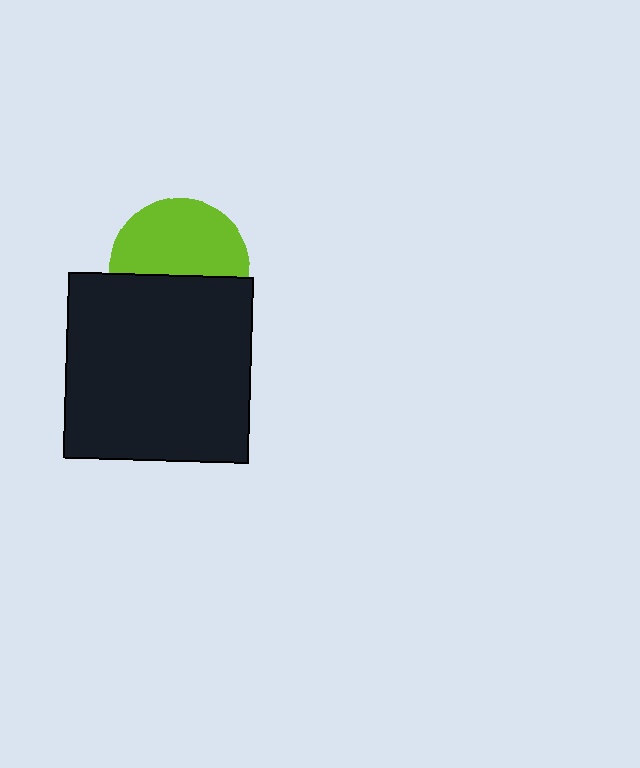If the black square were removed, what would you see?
You would see the complete lime circle.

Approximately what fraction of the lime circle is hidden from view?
Roughly 43% of the lime circle is hidden behind the black square.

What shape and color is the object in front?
The object in front is a black square.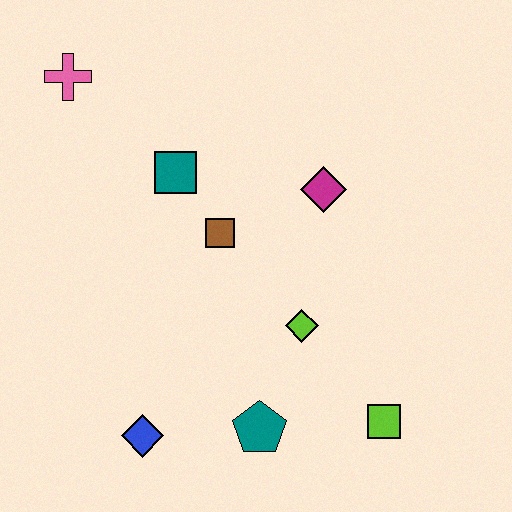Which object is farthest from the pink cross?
The lime square is farthest from the pink cross.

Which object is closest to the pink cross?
The teal square is closest to the pink cross.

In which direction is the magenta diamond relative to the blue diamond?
The magenta diamond is above the blue diamond.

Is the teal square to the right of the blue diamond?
Yes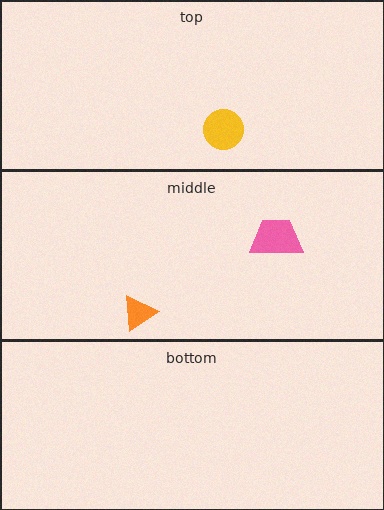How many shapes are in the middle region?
2.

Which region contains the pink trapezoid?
The middle region.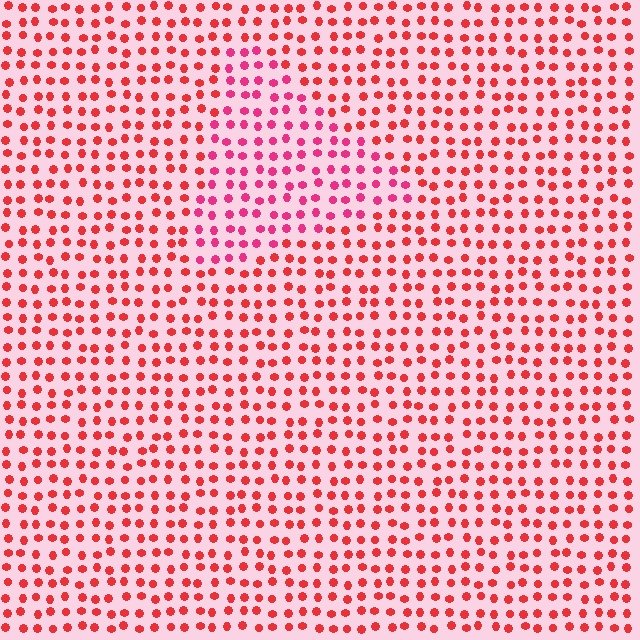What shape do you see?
I see a triangle.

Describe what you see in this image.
The image is filled with small red elements in a uniform arrangement. A triangle-shaped region is visible where the elements are tinted to a slightly different hue, forming a subtle color boundary.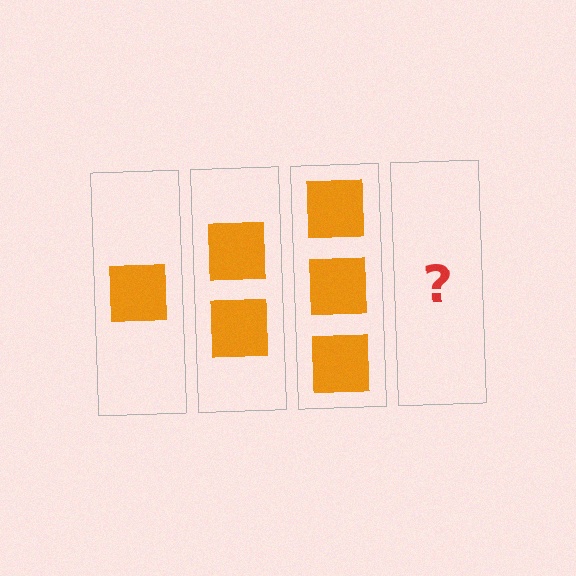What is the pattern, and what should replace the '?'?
The pattern is that each step adds one more square. The '?' should be 4 squares.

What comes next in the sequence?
The next element should be 4 squares.